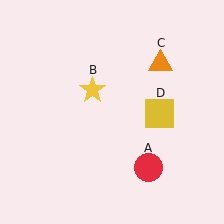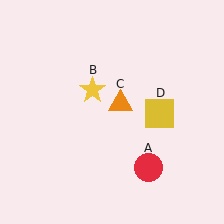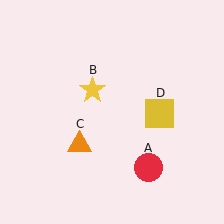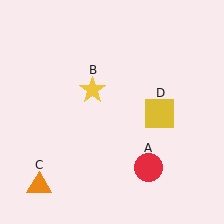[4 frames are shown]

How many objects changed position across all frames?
1 object changed position: orange triangle (object C).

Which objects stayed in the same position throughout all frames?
Red circle (object A) and yellow star (object B) and yellow square (object D) remained stationary.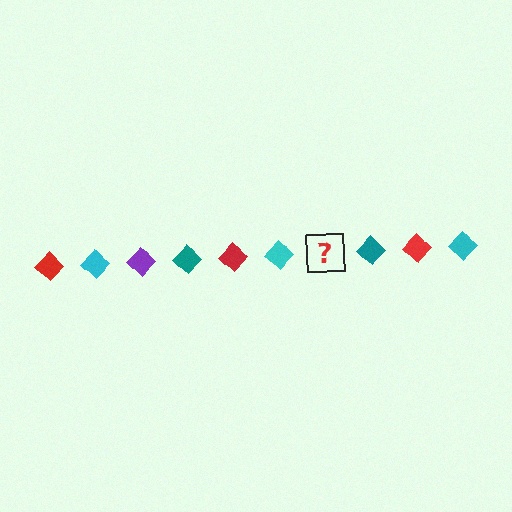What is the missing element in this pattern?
The missing element is a purple diamond.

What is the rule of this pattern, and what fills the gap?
The rule is that the pattern cycles through red, cyan, purple, teal diamonds. The gap should be filled with a purple diamond.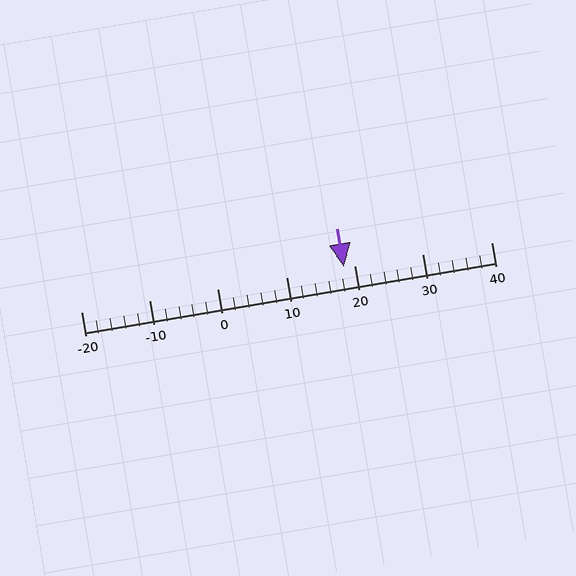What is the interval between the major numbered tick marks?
The major tick marks are spaced 10 units apart.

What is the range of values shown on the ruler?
The ruler shows values from -20 to 40.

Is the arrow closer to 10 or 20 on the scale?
The arrow is closer to 20.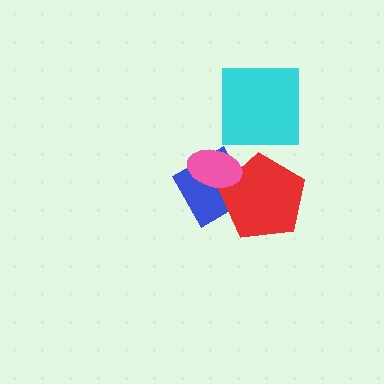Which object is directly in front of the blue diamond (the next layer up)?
The red pentagon is directly in front of the blue diamond.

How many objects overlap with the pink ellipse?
2 objects overlap with the pink ellipse.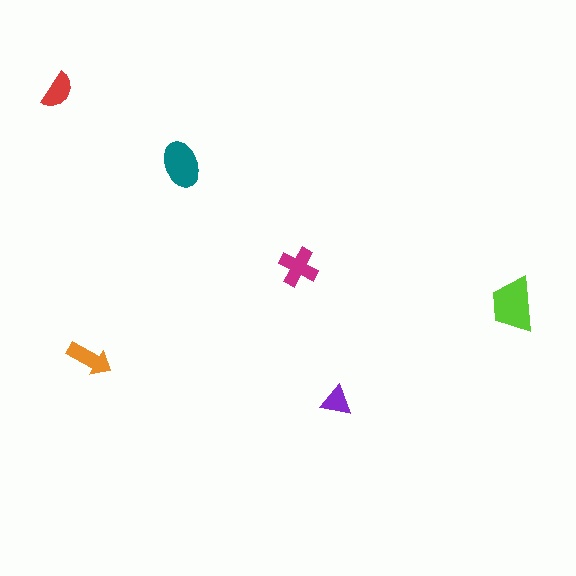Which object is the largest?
The lime trapezoid.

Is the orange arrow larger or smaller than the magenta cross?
Smaller.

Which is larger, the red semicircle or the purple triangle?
The red semicircle.